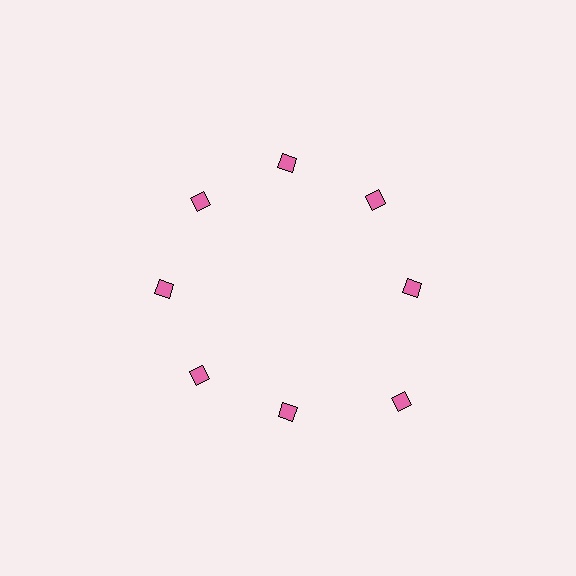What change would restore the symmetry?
The symmetry would be restored by moving it inward, back onto the ring so that all 8 diamonds sit at equal angles and equal distance from the center.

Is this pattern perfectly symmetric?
No. The 8 pink diamonds are arranged in a ring, but one element near the 4 o'clock position is pushed outward from the center, breaking the 8-fold rotational symmetry.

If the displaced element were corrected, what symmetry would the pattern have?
It would have 8-fold rotational symmetry — the pattern would map onto itself every 45 degrees.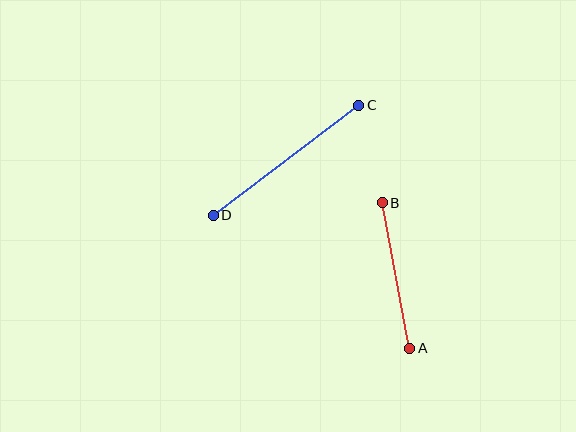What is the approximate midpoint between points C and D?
The midpoint is at approximately (286, 160) pixels.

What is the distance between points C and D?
The distance is approximately 182 pixels.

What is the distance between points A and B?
The distance is approximately 148 pixels.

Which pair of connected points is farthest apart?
Points C and D are farthest apart.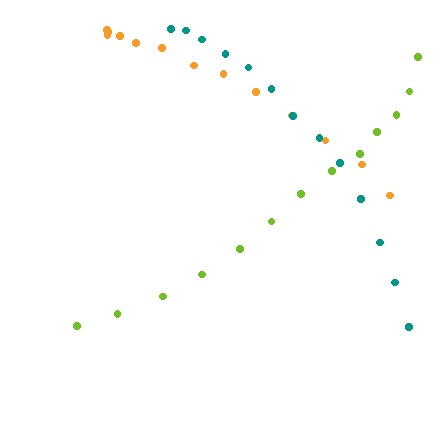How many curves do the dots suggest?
There are 3 distinct paths.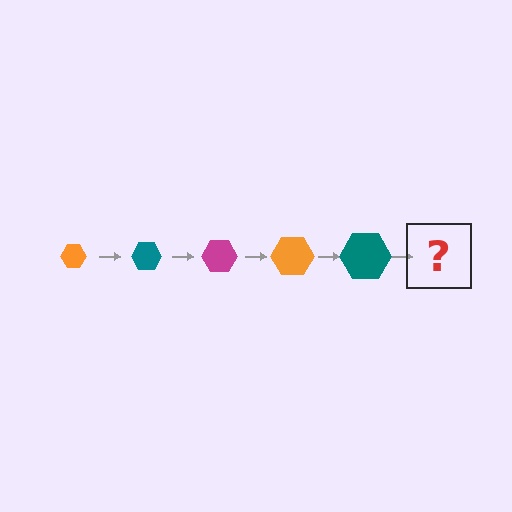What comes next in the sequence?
The next element should be a magenta hexagon, larger than the previous one.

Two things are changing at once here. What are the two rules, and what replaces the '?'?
The two rules are that the hexagon grows larger each step and the color cycles through orange, teal, and magenta. The '?' should be a magenta hexagon, larger than the previous one.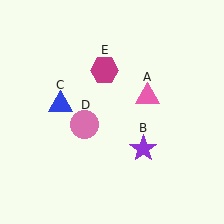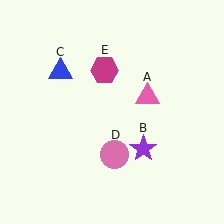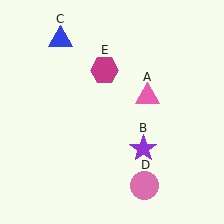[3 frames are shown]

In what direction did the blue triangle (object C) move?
The blue triangle (object C) moved up.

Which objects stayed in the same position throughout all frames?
Pink triangle (object A) and purple star (object B) and magenta hexagon (object E) remained stationary.